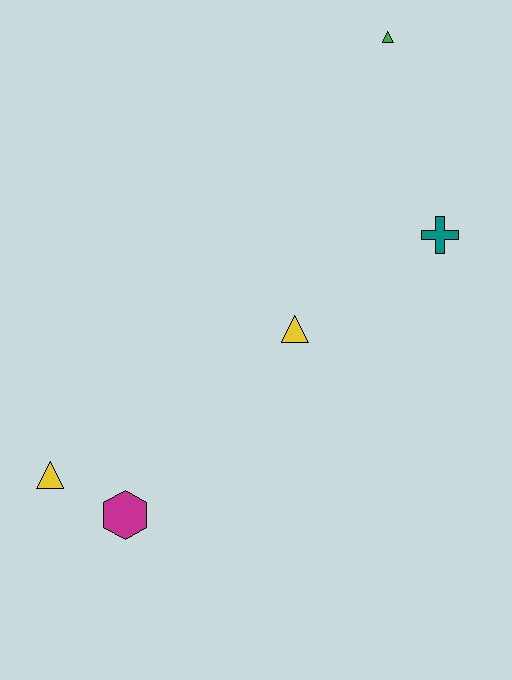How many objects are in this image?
There are 5 objects.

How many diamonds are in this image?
There are no diamonds.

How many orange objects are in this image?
There are no orange objects.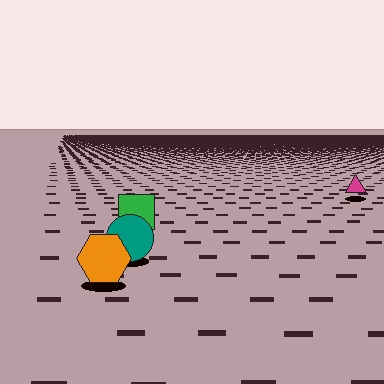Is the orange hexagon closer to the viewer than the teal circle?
Yes. The orange hexagon is closer — you can tell from the texture gradient: the ground texture is coarser near it.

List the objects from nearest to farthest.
From nearest to farthest: the orange hexagon, the teal circle, the green square, the magenta triangle.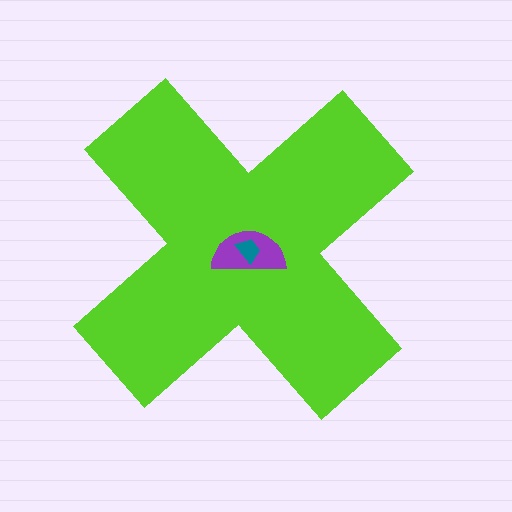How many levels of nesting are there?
3.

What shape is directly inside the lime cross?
The purple semicircle.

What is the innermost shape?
The teal trapezoid.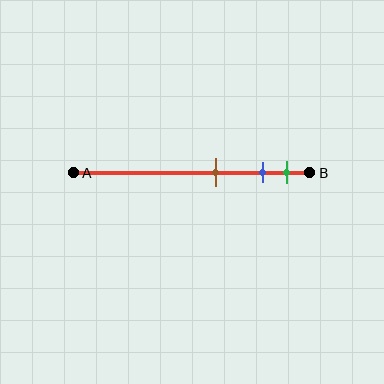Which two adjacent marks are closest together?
The blue and green marks are the closest adjacent pair.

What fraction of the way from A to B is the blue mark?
The blue mark is approximately 80% (0.8) of the way from A to B.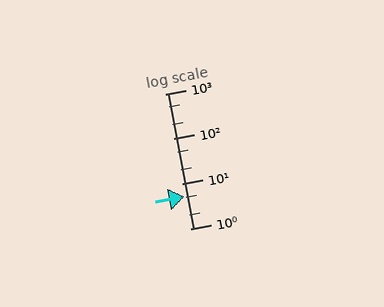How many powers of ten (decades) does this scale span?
The scale spans 3 decades, from 1 to 1000.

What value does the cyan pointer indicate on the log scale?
The pointer indicates approximately 5.1.